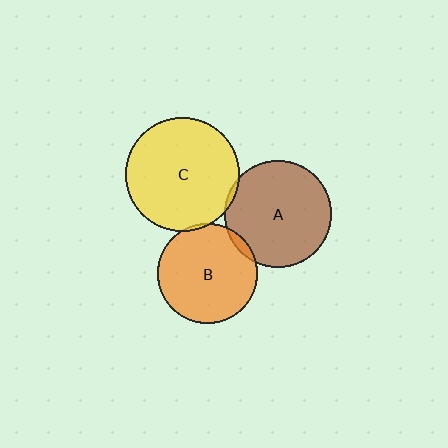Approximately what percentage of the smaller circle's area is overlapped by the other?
Approximately 5%.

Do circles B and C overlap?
Yes.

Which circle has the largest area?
Circle C (yellow).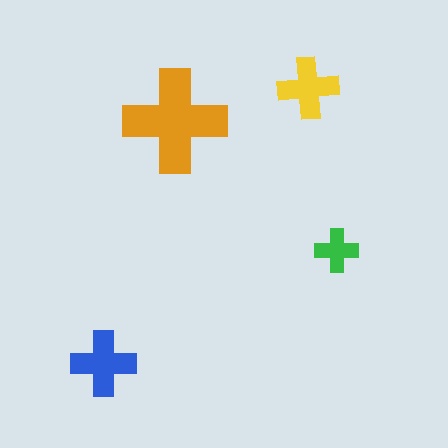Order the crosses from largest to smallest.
the orange one, the blue one, the yellow one, the green one.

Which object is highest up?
The yellow cross is topmost.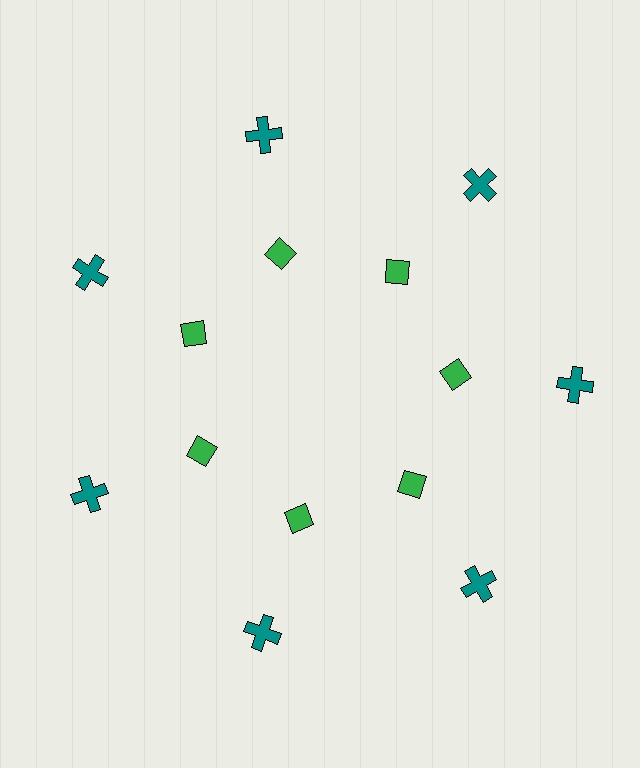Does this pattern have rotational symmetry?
Yes, this pattern has 7-fold rotational symmetry. It looks the same after rotating 51 degrees around the center.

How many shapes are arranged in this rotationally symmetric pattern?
There are 14 shapes, arranged in 7 groups of 2.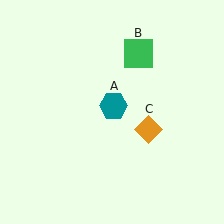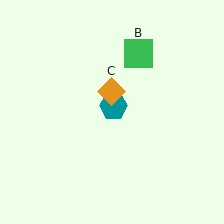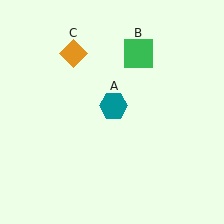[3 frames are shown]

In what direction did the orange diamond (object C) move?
The orange diamond (object C) moved up and to the left.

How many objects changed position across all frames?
1 object changed position: orange diamond (object C).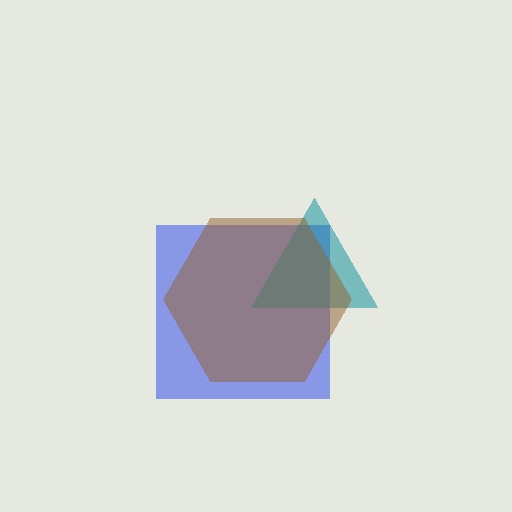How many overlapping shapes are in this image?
There are 3 overlapping shapes in the image.